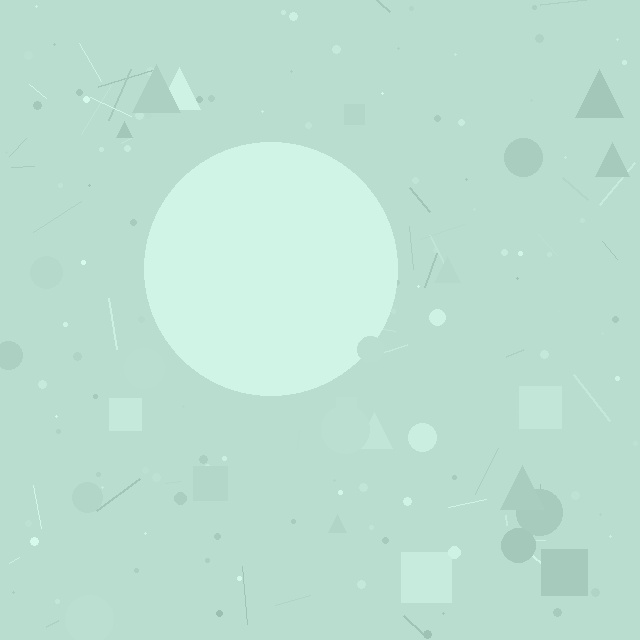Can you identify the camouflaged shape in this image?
The camouflaged shape is a circle.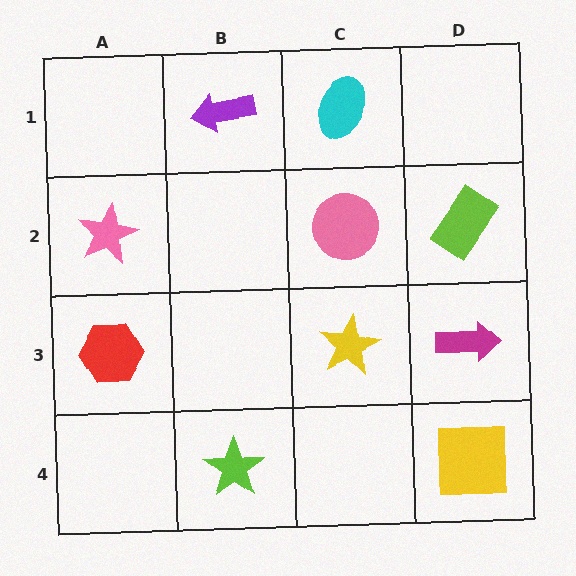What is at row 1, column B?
A purple arrow.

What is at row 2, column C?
A pink circle.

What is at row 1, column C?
A cyan ellipse.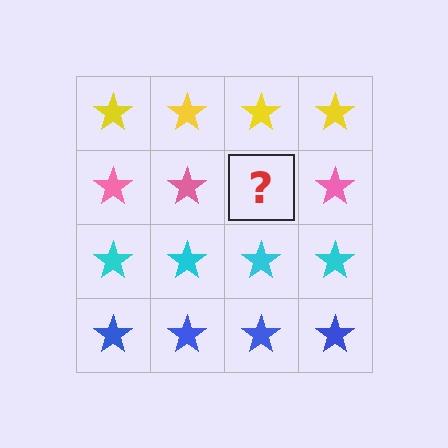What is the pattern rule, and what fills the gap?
The rule is that each row has a consistent color. The gap should be filled with a pink star.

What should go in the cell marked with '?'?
The missing cell should contain a pink star.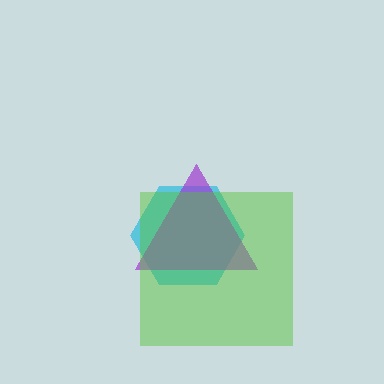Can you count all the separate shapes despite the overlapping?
Yes, there are 3 separate shapes.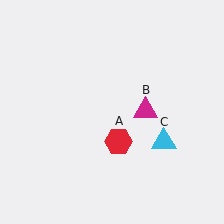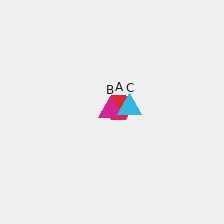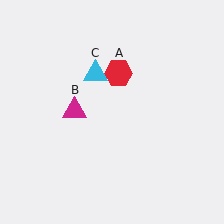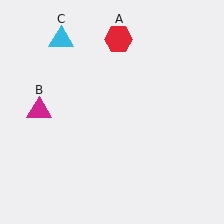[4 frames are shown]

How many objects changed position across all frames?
3 objects changed position: red hexagon (object A), magenta triangle (object B), cyan triangle (object C).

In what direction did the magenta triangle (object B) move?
The magenta triangle (object B) moved left.